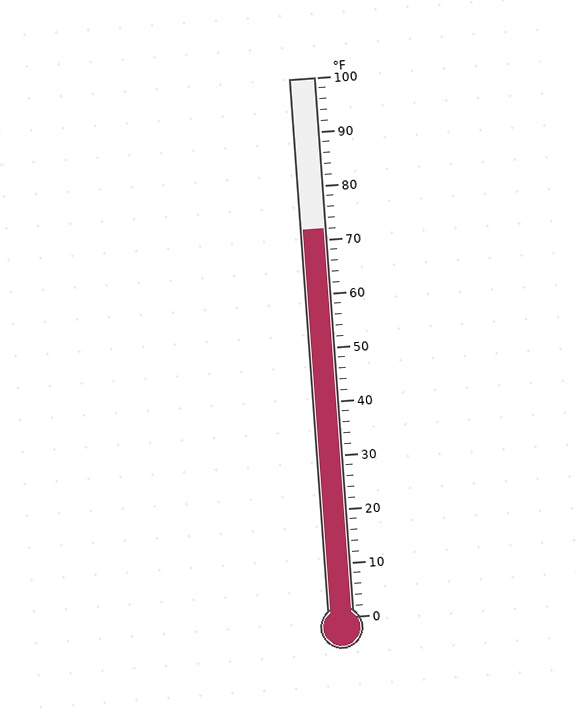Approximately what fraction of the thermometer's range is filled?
The thermometer is filled to approximately 70% of its range.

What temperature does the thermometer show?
The thermometer shows approximately 72°F.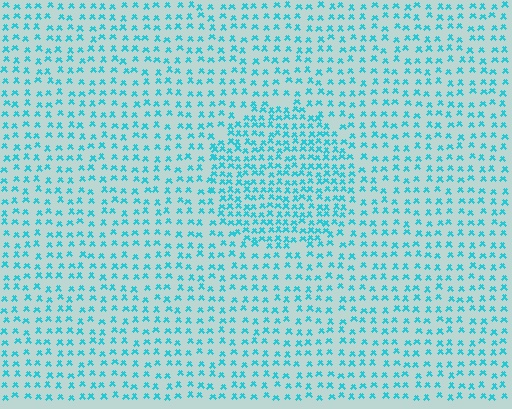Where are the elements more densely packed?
The elements are more densely packed inside the circle boundary.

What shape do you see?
I see a circle.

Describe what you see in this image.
The image contains small cyan elements arranged at two different densities. A circle-shaped region is visible where the elements are more densely packed than the surrounding area.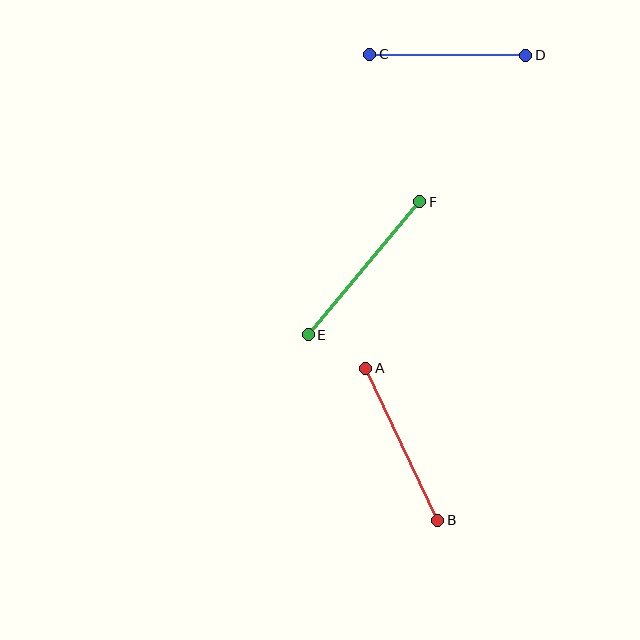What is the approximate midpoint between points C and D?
The midpoint is at approximately (448, 55) pixels.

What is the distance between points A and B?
The distance is approximately 169 pixels.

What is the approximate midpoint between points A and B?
The midpoint is at approximately (402, 444) pixels.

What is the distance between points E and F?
The distance is approximately 173 pixels.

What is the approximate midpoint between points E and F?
The midpoint is at approximately (364, 268) pixels.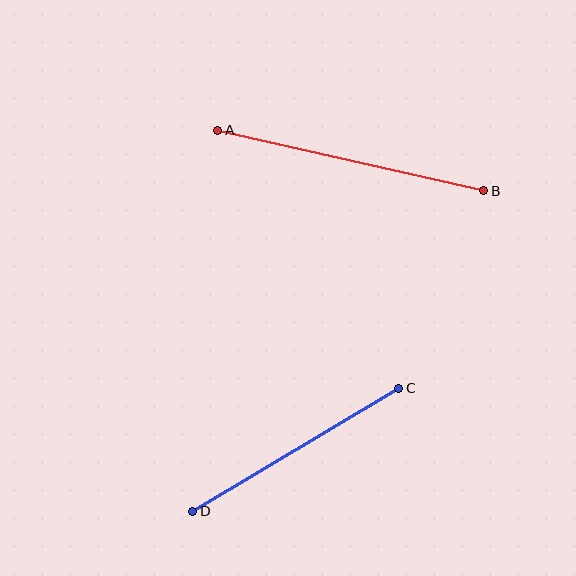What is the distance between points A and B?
The distance is approximately 273 pixels.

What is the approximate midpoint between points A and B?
The midpoint is at approximately (351, 161) pixels.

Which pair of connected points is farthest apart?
Points A and B are farthest apart.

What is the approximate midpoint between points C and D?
The midpoint is at approximately (296, 450) pixels.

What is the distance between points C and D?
The distance is approximately 240 pixels.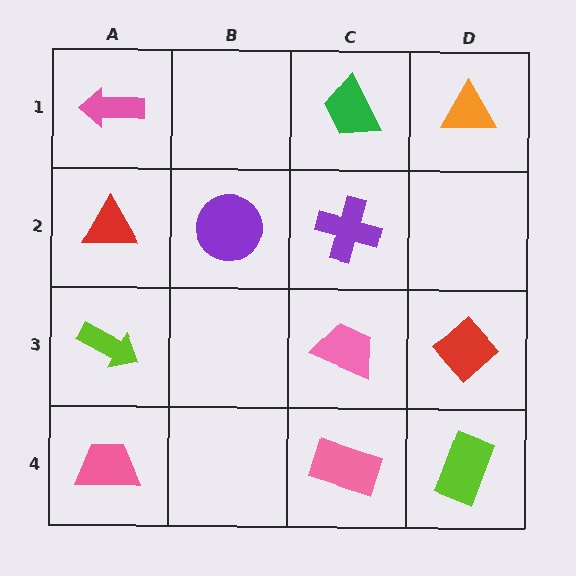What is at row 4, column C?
A pink rectangle.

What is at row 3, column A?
A lime arrow.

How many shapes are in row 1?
3 shapes.